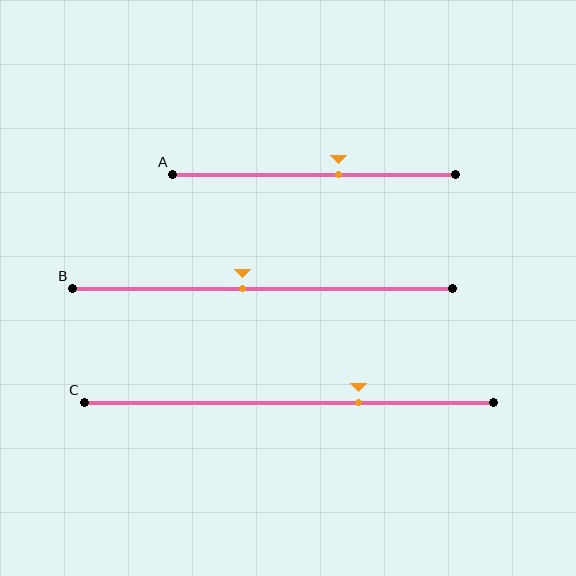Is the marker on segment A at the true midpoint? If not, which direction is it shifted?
No, the marker on segment A is shifted to the right by about 8% of the segment length.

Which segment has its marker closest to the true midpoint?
Segment B has its marker closest to the true midpoint.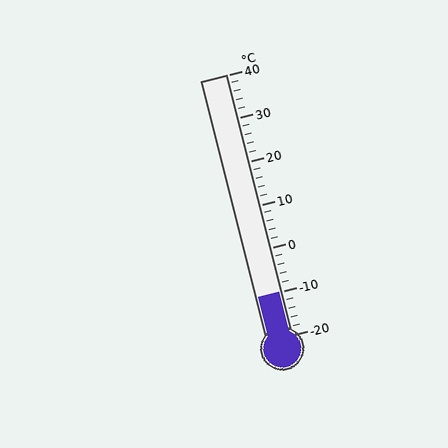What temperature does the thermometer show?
The thermometer shows approximately -10°C.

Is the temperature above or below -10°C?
The temperature is at -10°C.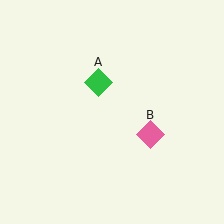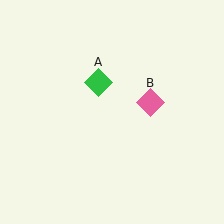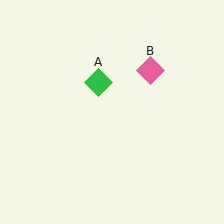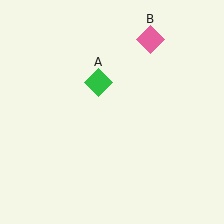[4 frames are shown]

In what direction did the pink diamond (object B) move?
The pink diamond (object B) moved up.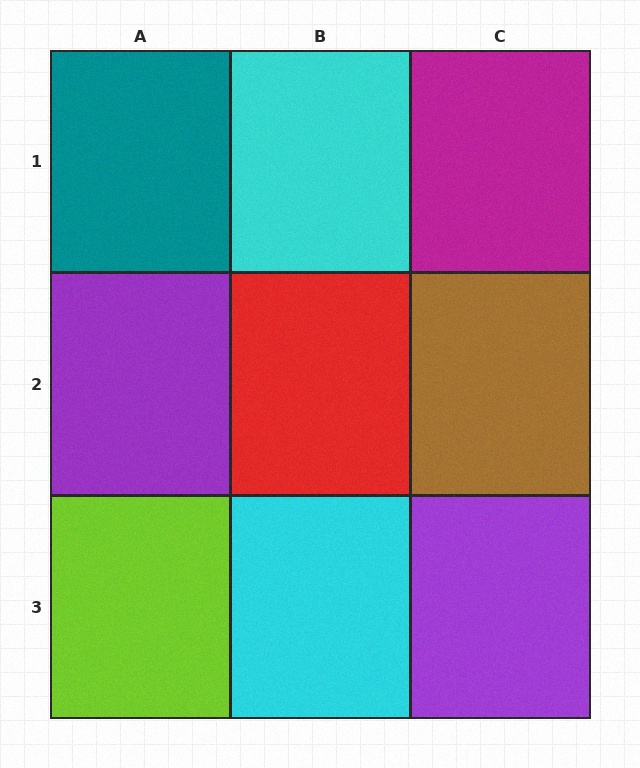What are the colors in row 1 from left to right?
Teal, cyan, magenta.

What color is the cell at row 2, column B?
Red.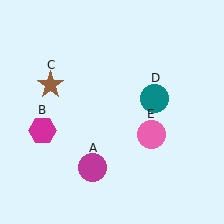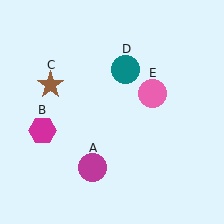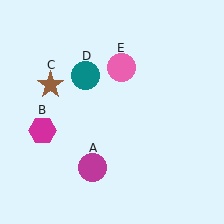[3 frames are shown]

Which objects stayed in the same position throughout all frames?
Magenta circle (object A) and magenta hexagon (object B) and brown star (object C) remained stationary.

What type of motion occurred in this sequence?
The teal circle (object D), pink circle (object E) rotated counterclockwise around the center of the scene.